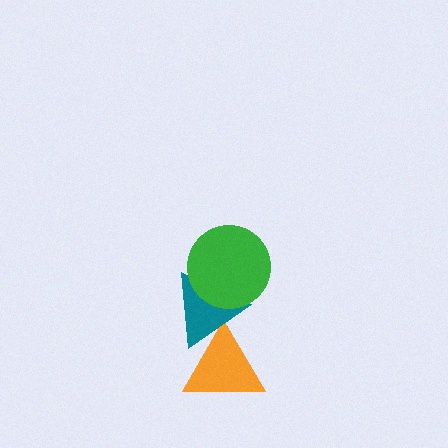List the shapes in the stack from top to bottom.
From top to bottom: the green circle, the teal triangle, the orange triangle.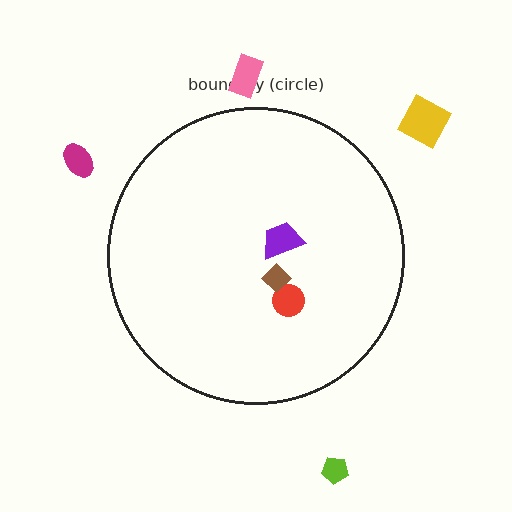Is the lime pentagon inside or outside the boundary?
Outside.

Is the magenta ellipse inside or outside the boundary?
Outside.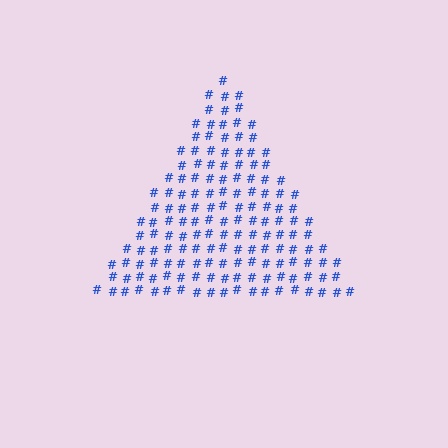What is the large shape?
The large shape is a triangle.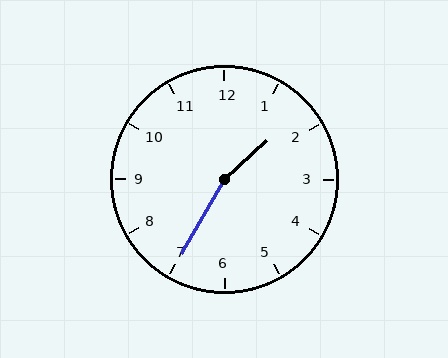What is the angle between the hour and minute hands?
Approximately 162 degrees.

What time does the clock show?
1:35.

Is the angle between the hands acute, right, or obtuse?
It is obtuse.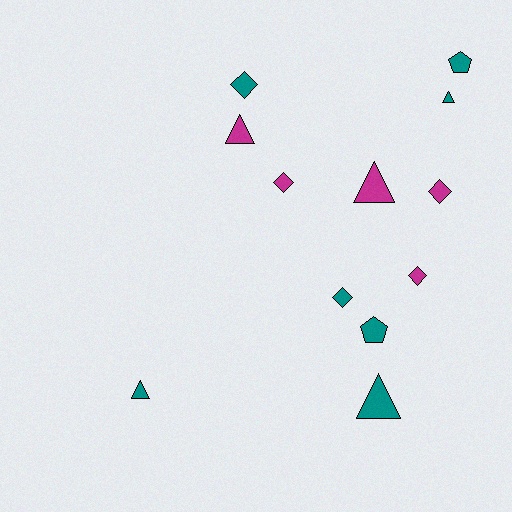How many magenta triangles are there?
There are 2 magenta triangles.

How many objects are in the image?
There are 12 objects.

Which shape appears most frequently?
Triangle, with 5 objects.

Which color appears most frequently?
Teal, with 7 objects.